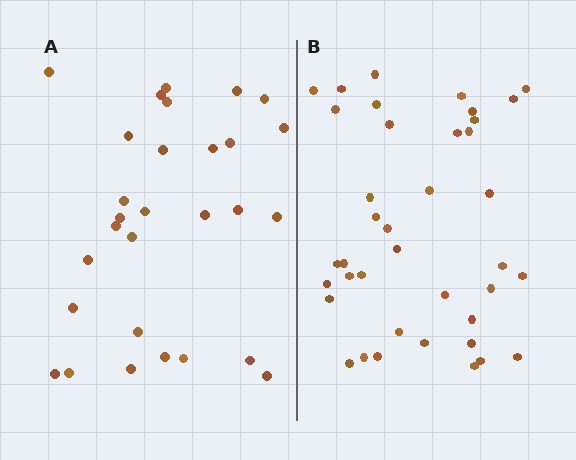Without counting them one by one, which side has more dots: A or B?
Region B (the right region) has more dots.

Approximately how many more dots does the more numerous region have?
Region B has roughly 10 or so more dots than region A.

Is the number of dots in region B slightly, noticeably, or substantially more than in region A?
Region B has noticeably more, but not dramatically so. The ratio is roughly 1.3 to 1.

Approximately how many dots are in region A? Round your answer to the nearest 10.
About 30 dots. (The exact count is 29, which rounds to 30.)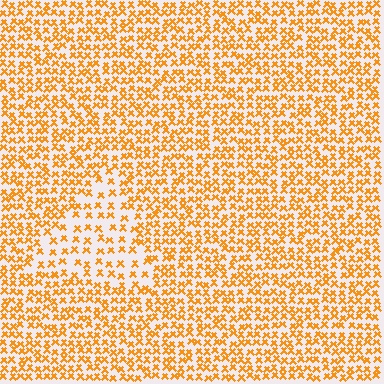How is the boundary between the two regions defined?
The boundary is defined by a change in element density (approximately 1.9x ratio). All elements are the same color, size, and shape.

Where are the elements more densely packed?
The elements are more densely packed outside the triangle boundary.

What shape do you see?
I see a triangle.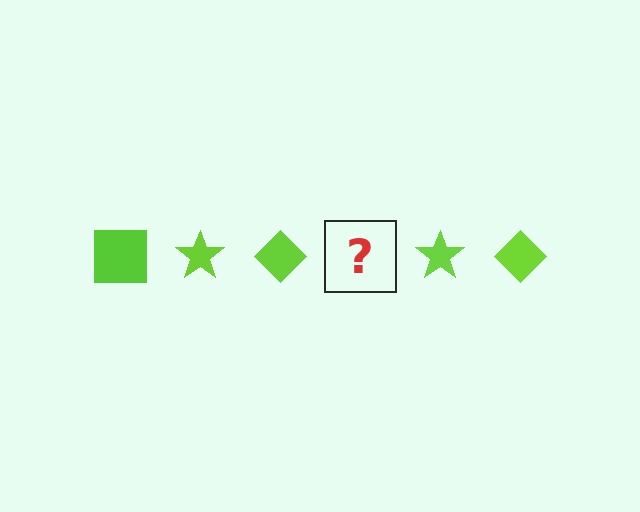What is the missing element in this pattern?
The missing element is a lime square.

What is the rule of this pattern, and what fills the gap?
The rule is that the pattern cycles through square, star, diamond shapes in lime. The gap should be filled with a lime square.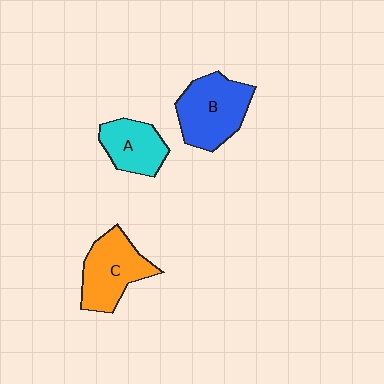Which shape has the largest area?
Shape B (blue).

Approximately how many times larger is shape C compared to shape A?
Approximately 1.3 times.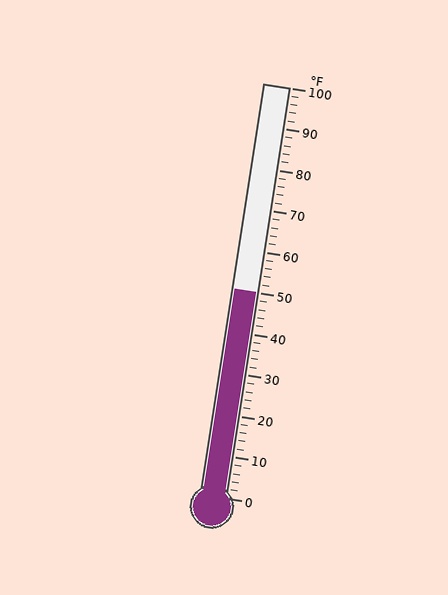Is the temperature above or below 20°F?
The temperature is above 20°F.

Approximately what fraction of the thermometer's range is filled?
The thermometer is filled to approximately 50% of its range.